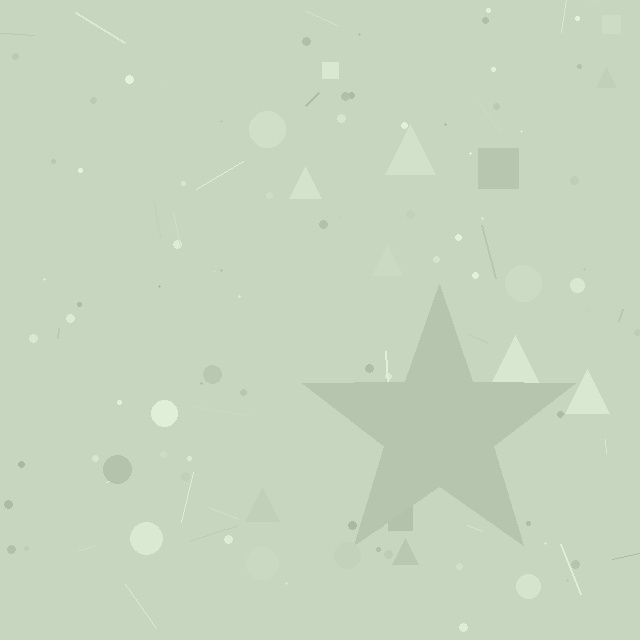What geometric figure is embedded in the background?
A star is embedded in the background.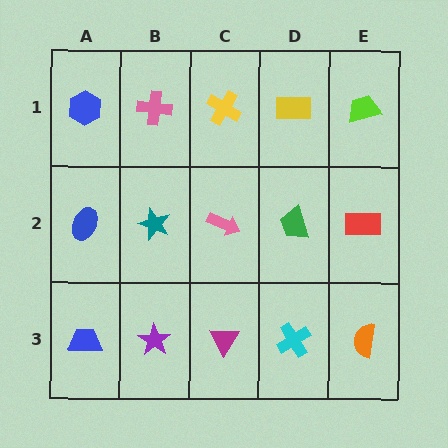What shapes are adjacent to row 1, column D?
A green trapezoid (row 2, column D), a yellow cross (row 1, column C), a lime trapezoid (row 1, column E).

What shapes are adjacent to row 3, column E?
A red rectangle (row 2, column E), a cyan cross (row 3, column D).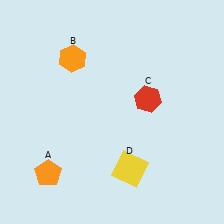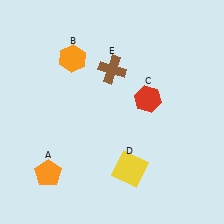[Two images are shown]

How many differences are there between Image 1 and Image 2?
There is 1 difference between the two images.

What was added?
A brown cross (E) was added in Image 2.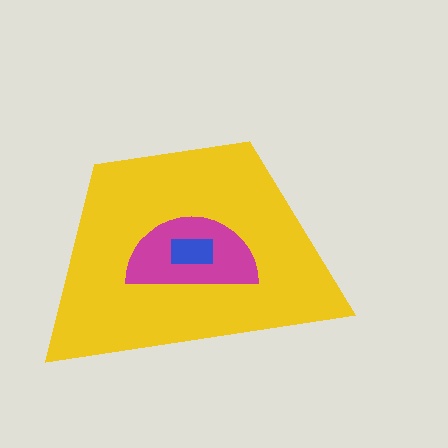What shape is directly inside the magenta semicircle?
The blue rectangle.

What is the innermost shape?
The blue rectangle.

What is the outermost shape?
The yellow trapezoid.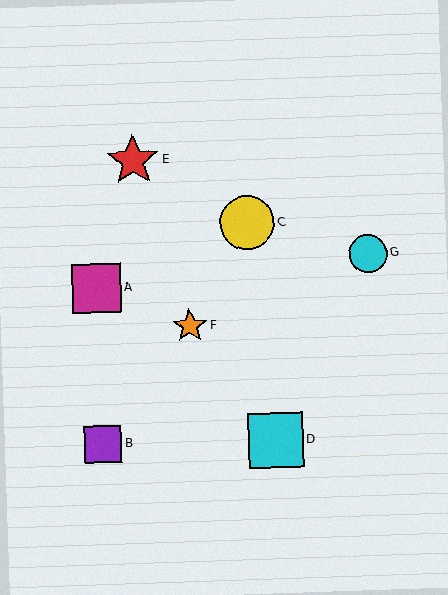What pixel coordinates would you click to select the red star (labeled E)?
Click at (133, 160) to select the red star E.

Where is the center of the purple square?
The center of the purple square is at (103, 444).